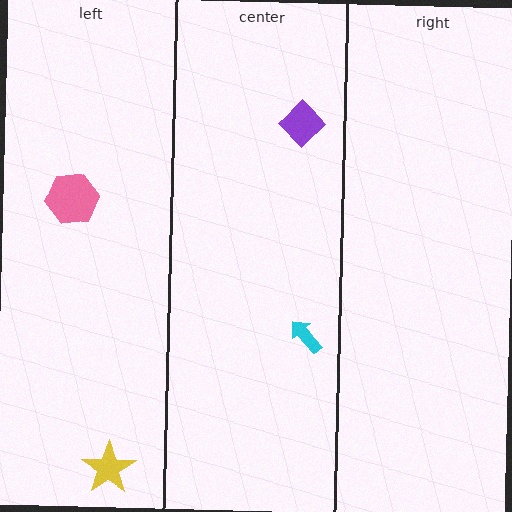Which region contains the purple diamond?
The center region.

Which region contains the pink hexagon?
The left region.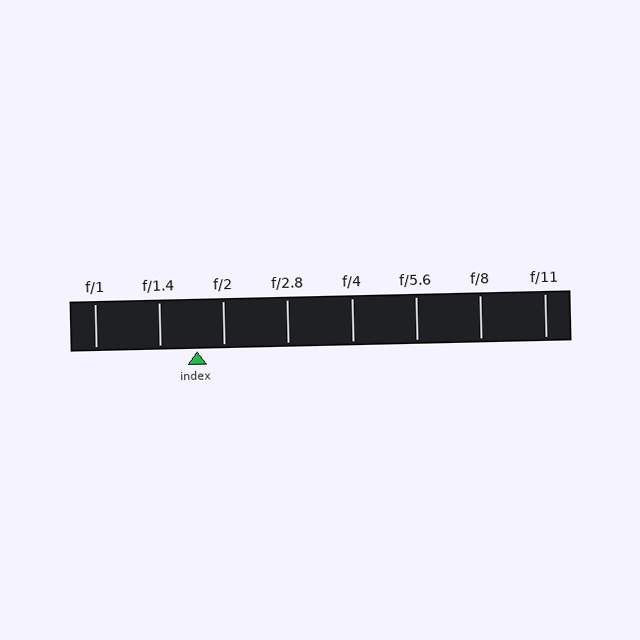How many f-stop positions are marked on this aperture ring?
There are 8 f-stop positions marked.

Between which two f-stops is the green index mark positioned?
The index mark is between f/1.4 and f/2.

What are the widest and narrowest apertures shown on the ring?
The widest aperture shown is f/1 and the narrowest is f/11.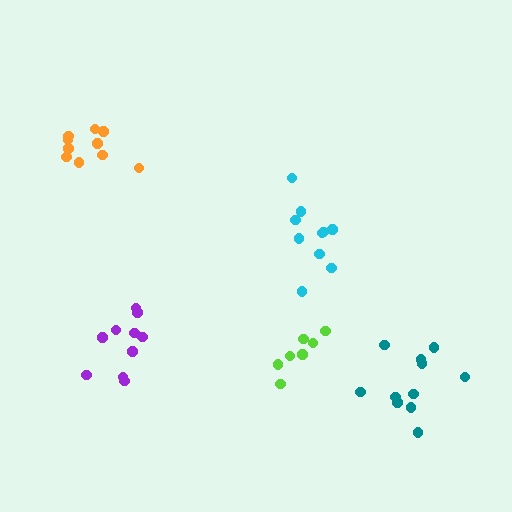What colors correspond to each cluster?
The clusters are colored: lime, orange, cyan, purple, teal.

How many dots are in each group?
Group 1: 7 dots, Group 2: 10 dots, Group 3: 10 dots, Group 4: 10 dots, Group 5: 11 dots (48 total).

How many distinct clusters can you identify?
There are 5 distinct clusters.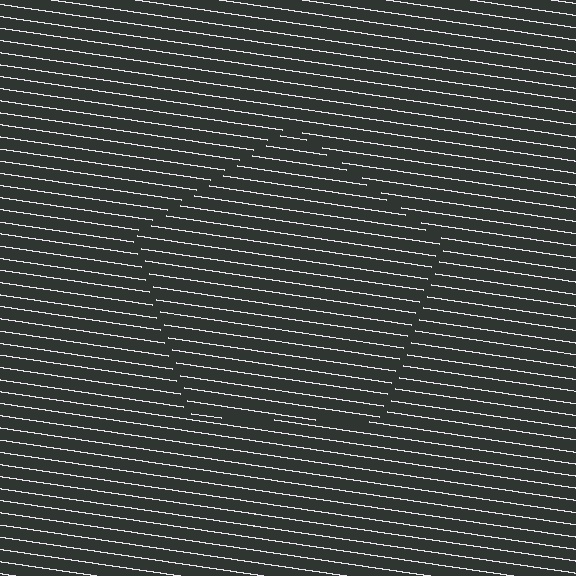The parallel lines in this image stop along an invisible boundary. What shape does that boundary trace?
An illusory pentagon. The interior of the shape contains the same grating, shifted by half a period — the contour is defined by the phase discontinuity where line-ends from the inner and outer gratings abut.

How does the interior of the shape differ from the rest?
The interior of the shape contains the same grating, shifted by half a period — the contour is defined by the phase discontinuity where line-ends from the inner and outer gratings abut.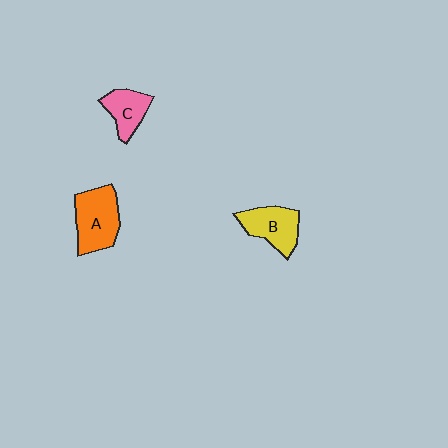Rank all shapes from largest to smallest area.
From largest to smallest: A (orange), B (yellow), C (pink).